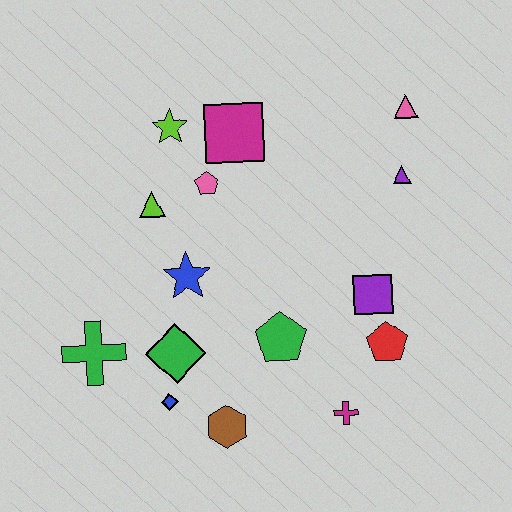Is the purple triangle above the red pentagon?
Yes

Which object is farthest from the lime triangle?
The magenta cross is farthest from the lime triangle.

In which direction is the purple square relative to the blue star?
The purple square is to the right of the blue star.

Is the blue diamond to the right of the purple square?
No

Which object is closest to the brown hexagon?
The blue diamond is closest to the brown hexagon.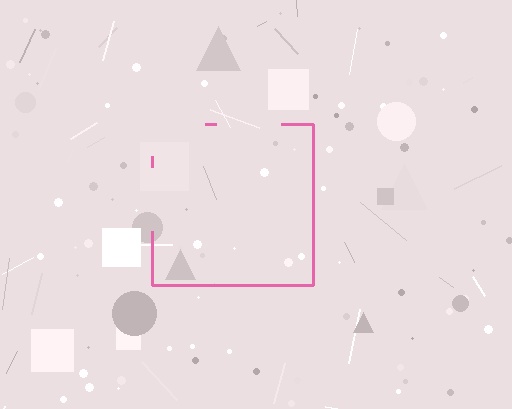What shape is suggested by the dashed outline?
The dashed outline suggests a square.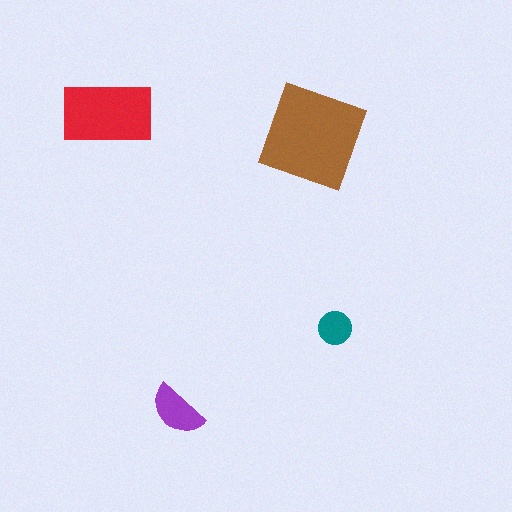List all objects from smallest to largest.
The teal circle, the purple semicircle, the red rectangle, the brown diamond.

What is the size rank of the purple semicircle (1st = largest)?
3rd.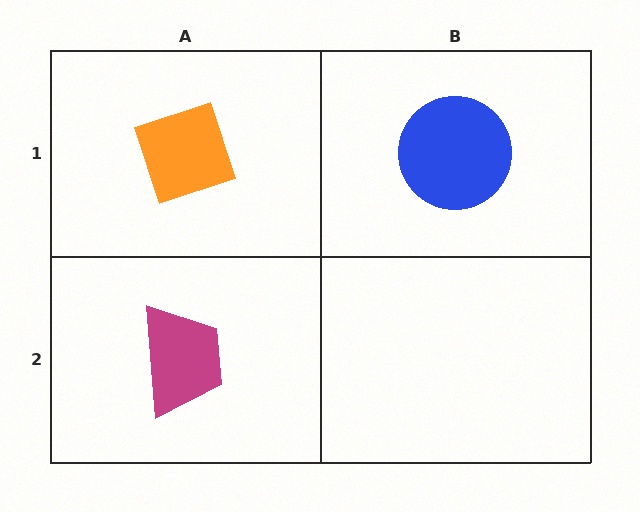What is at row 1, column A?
An orange diamond.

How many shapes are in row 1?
2 shapes.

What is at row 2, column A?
A magenta trapezoid.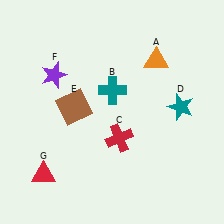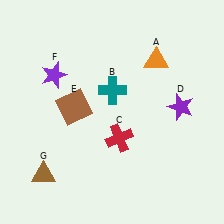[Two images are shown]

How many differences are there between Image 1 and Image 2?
There are 2 differences between the two images.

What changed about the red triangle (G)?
In Image 1, G is red. In Image 2, it changed to brown.